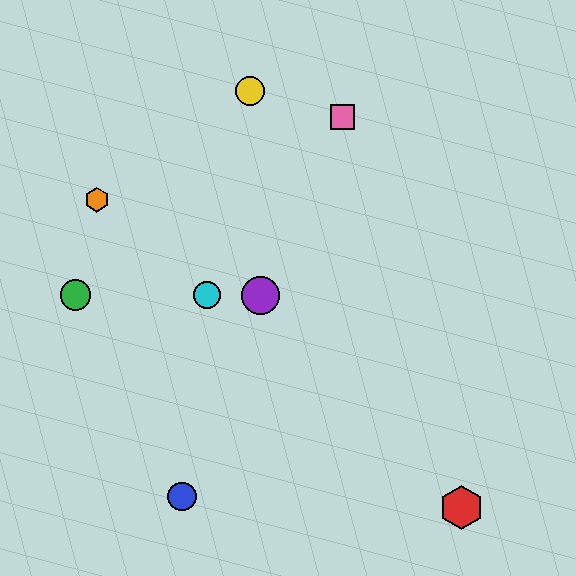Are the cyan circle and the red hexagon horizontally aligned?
No, the cyan circle is at y≈295 and the red hexagon is at y≈507.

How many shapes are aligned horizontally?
3 shapes (the green circle, the purple circle, the cyan circle) are aligned horizontally.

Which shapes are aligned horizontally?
The green circle, the purple circle, the cyan circle are aligned horizontally.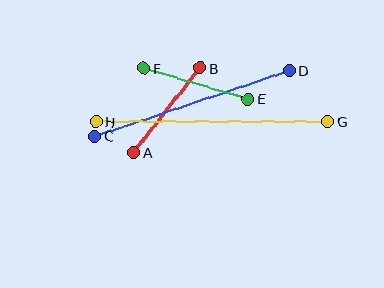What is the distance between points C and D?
The distance is approximately 206 pixels.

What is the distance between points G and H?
The distance is approximately 231 pixels.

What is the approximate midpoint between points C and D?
The midpoint is at approximately (192, 104) pixels.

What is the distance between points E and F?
The distance is approximately 108 pixels.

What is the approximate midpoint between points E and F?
The midpoint is at approximately (196, 84) pixels.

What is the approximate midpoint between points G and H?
The midpoint is at approximately (212, 122) pixels.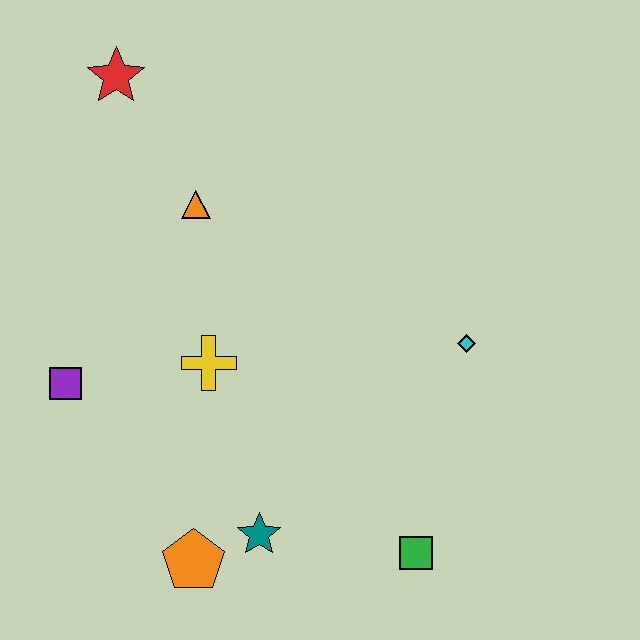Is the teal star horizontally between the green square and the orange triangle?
Yes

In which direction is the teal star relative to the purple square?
The teal star is to the right of the purple square.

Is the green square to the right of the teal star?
Yes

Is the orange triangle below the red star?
Yes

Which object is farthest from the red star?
The green square is farthest from the red star.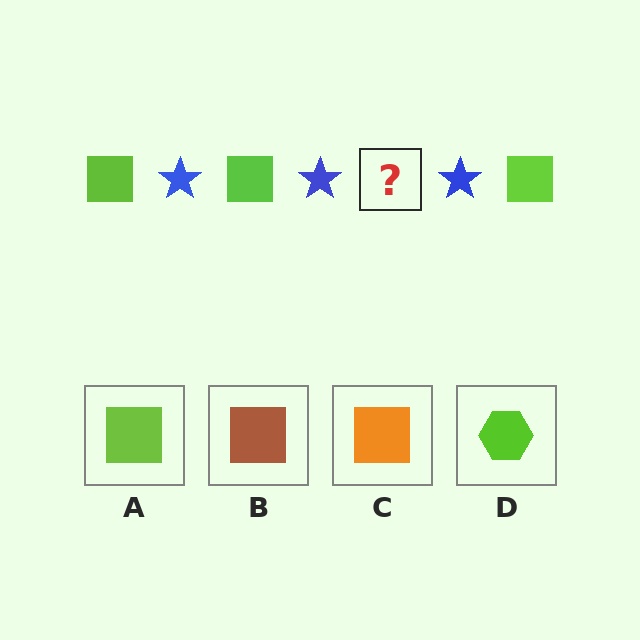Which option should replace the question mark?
Option A.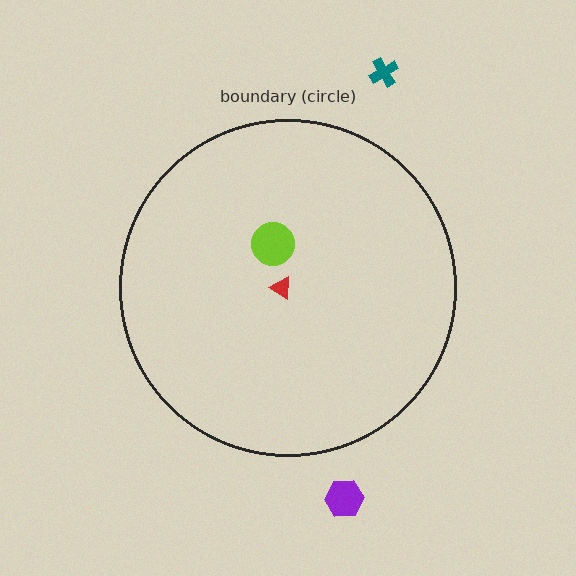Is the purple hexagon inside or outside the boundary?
Outside.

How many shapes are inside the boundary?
2 inside, 2 outside.